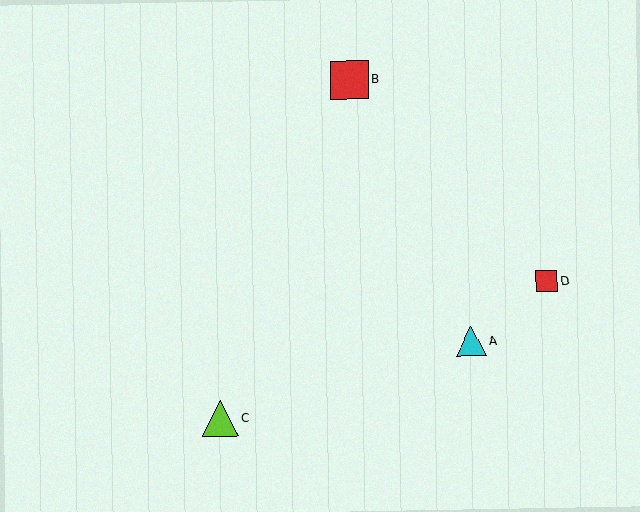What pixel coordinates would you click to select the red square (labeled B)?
Click at (349, 80) to select the red square B.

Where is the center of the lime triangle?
The center of the lime triangle is at (220, 419).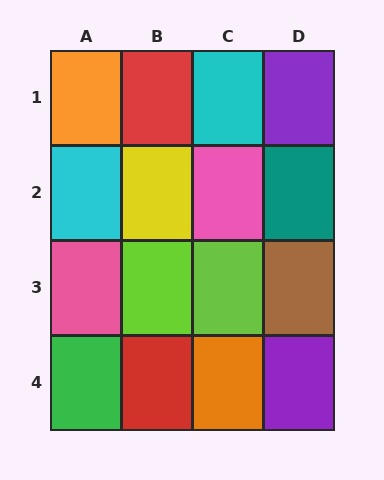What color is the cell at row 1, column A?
Orange.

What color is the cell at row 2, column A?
Cyan.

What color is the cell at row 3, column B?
Lime.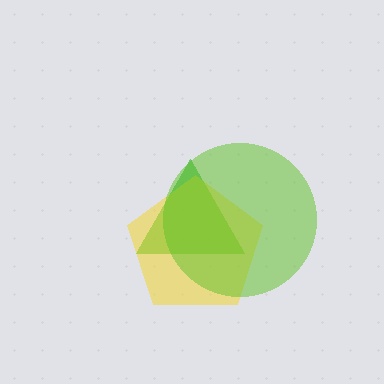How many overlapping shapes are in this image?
There are 3 overlapping shapes in the image.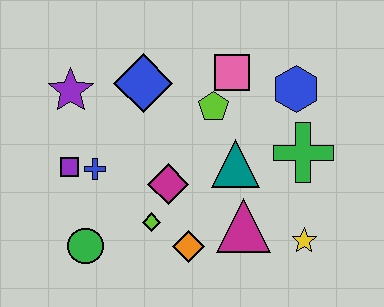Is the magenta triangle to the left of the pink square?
No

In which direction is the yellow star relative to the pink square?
The yellow star is below the pink square.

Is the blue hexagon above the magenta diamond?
Yes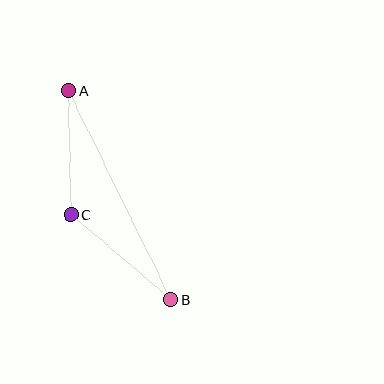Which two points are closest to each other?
Points A and C are closest to each other.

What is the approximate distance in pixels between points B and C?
The distance between B and C is approximately 131 pixels.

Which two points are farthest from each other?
Points A and B are farthest from each other.